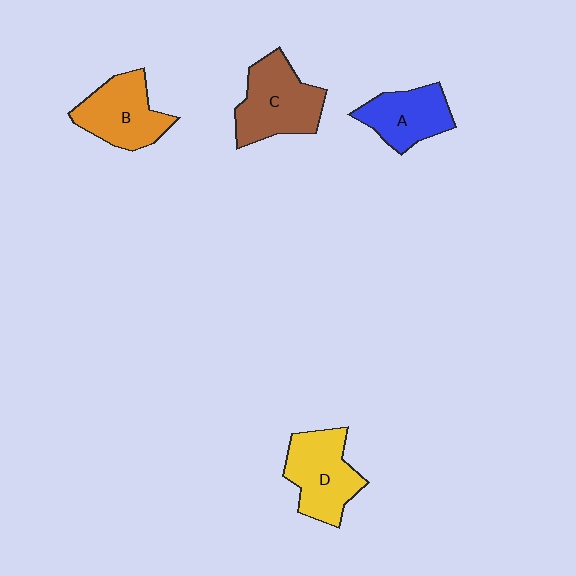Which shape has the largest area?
Shape C (brown).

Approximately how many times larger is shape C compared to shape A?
Approximately 1.3 times.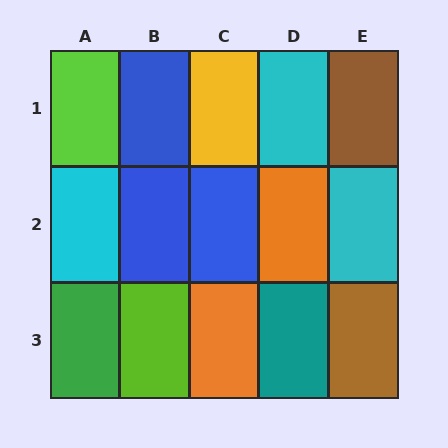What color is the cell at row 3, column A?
Green.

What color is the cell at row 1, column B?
Blue.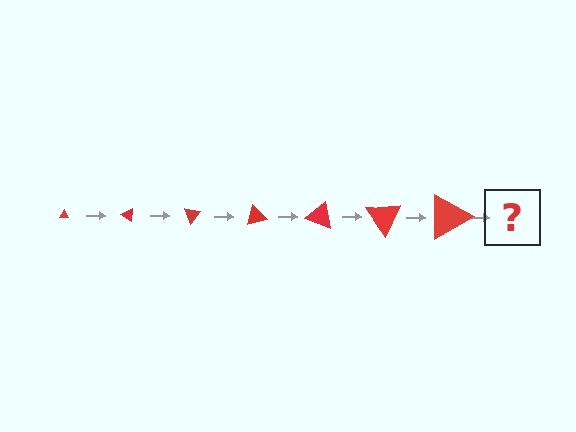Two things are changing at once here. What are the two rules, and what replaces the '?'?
The two rules are that the triangle grows larger each step and it rotates 35 degrees each step. The '?' should be a triangle, larger than the previous one and rotated 245 degrees from the start.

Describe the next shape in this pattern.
It should be a triangle, larger than the previous one and rotated 245 degrees from the start.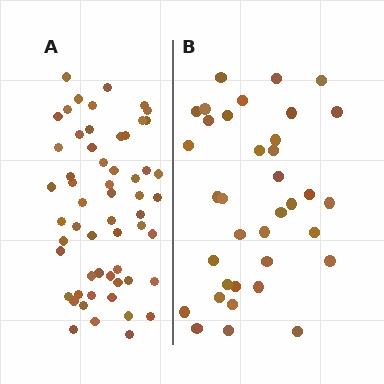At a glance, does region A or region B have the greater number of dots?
Region A (the left region) has more dots.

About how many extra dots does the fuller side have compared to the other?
Region A has approximately 20 more dots than region B.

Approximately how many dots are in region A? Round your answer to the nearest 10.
About 60 dots. (The exact count is 57, which rounds to 60.)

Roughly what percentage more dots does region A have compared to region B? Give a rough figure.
About 60% more.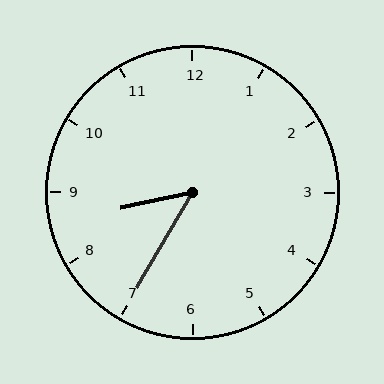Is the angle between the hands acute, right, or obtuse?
It is acute.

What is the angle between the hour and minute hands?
Approximately 48 degrees.